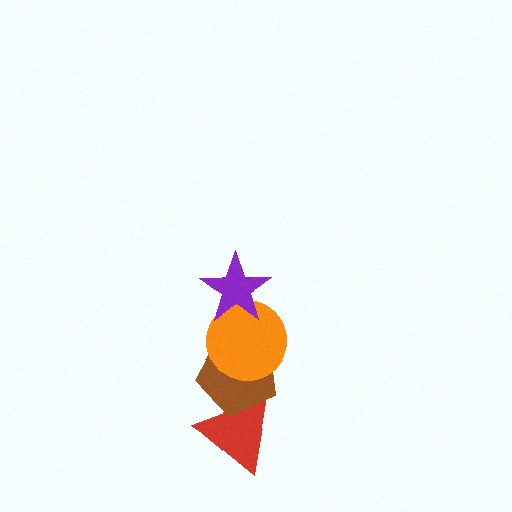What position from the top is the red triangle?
The red triangle is 4th from the top.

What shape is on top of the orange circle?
The purple star is on top of the orange circle.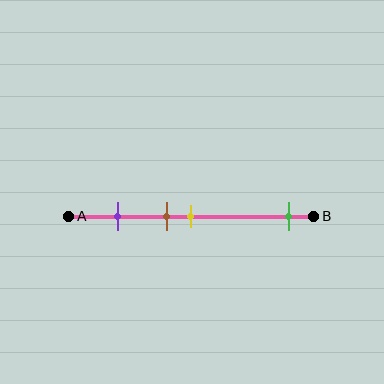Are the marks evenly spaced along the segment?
No, the marks are not evenly spaced.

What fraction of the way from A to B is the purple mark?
The purple mark is approximately 20% (0.2) of the way from A to B.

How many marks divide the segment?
There are 4 marks dividing the segment.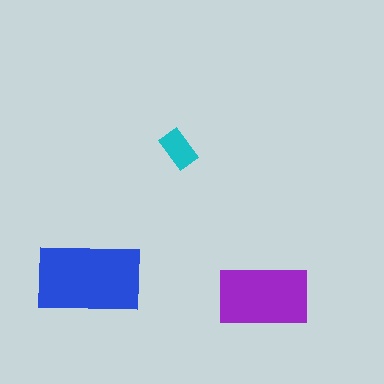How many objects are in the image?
There are 3 objects in the image.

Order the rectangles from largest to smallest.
the blue one, the purple one, the cyan one.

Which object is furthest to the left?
The blue rectangle is leftmost.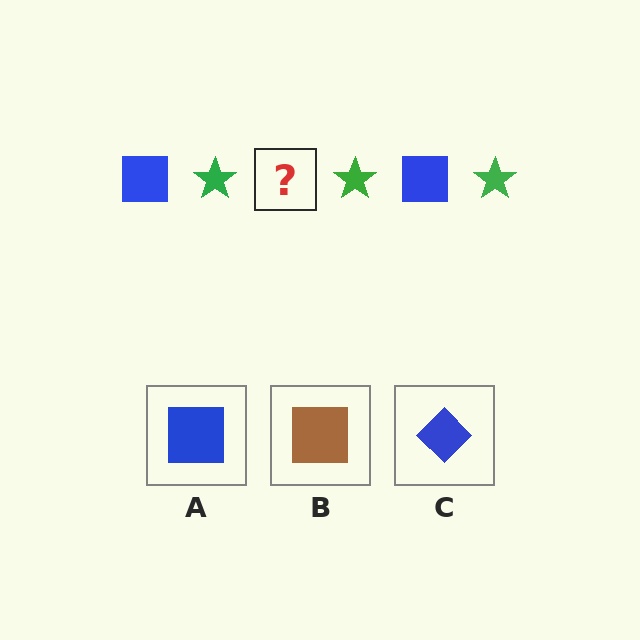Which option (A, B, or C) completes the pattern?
A.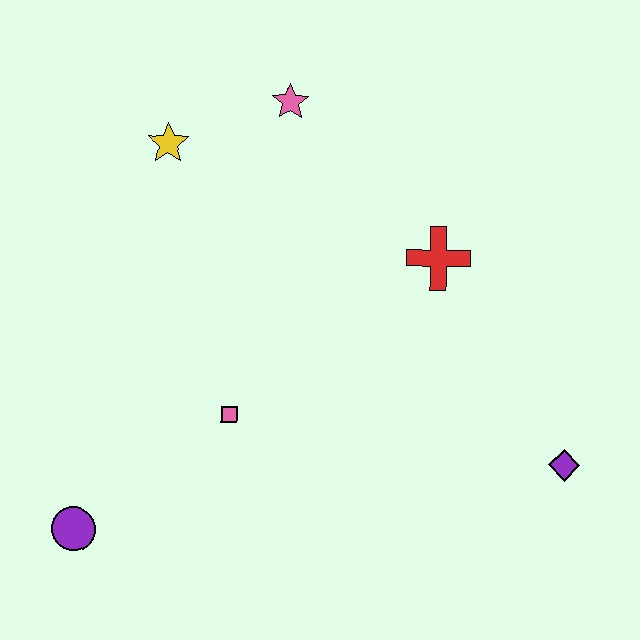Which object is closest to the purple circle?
The pink square is closest to the purple circle.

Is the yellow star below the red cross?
No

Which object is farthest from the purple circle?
The purple diamond is farthest from the purple circle.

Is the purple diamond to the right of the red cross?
Yes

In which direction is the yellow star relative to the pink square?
The yellow star is above the pink square.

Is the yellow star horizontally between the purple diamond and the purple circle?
Yes